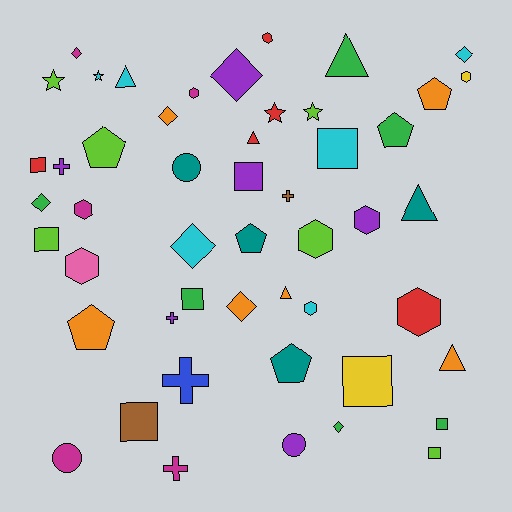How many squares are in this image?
There are 9 squares.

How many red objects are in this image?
There are 5 red objects.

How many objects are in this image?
There are 50 objects.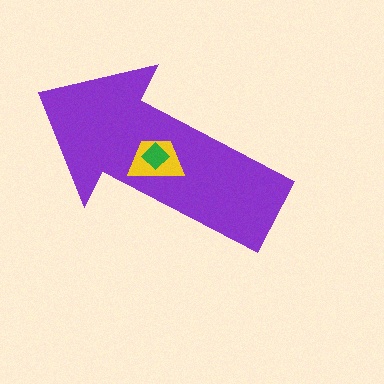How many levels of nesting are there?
3.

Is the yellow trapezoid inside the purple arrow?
Yes.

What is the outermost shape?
The purple arrow.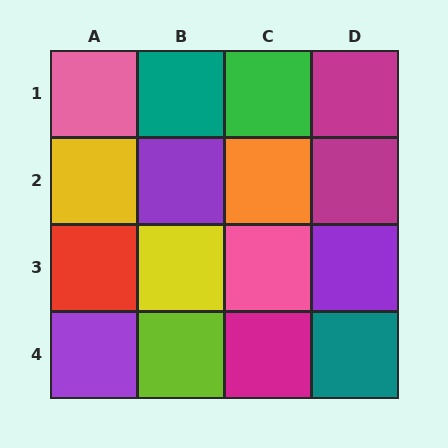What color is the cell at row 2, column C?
Orange.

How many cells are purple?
3 cells are purple.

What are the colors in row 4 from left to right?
Purple, lime, magenta, teal.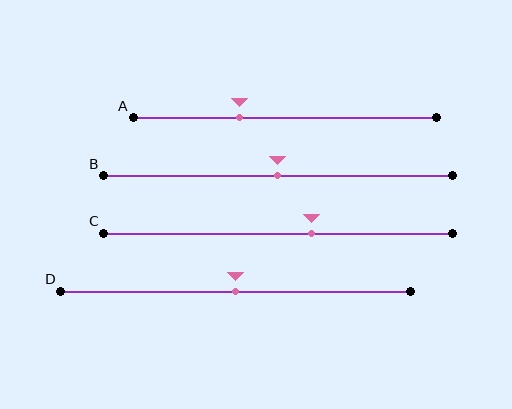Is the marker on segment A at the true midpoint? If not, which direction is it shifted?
No, the marker on segment A is shifted to the left by about 15% of the segment length.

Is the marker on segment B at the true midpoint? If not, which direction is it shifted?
Yes, the marker on segment B is at the true midpoint.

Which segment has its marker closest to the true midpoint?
Segment B has its marker closest to the true midpoint.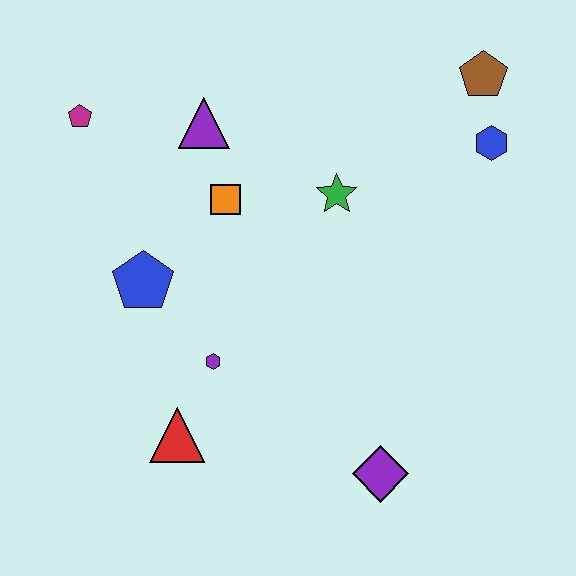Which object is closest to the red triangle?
The purple hexagon is closest to the red triangle.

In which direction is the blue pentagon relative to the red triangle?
The blue pentagon is above the red triangle.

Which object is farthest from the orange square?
The purple diamond is farthest from the orange square.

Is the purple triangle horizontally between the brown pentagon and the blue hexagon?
No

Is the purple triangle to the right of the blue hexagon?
No